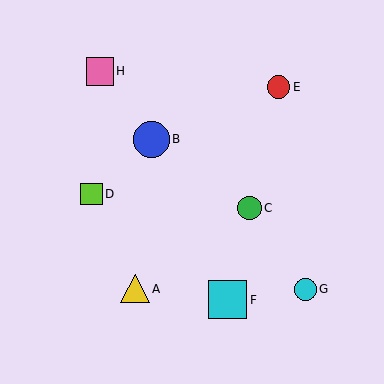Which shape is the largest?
The cyan square (labeled F) is the largest.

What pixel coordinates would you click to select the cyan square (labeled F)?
Click at (228, 300) to select the cyan square F.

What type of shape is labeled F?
Shape F is a cyan square.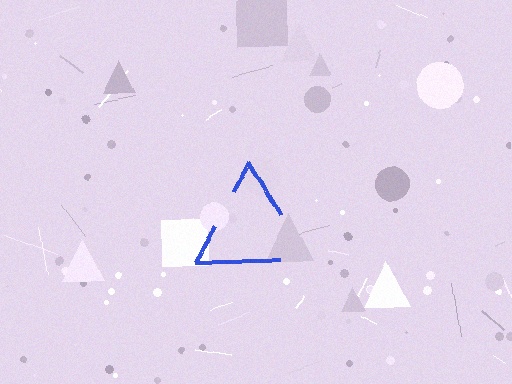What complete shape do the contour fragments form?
The contour fragments form a triangle.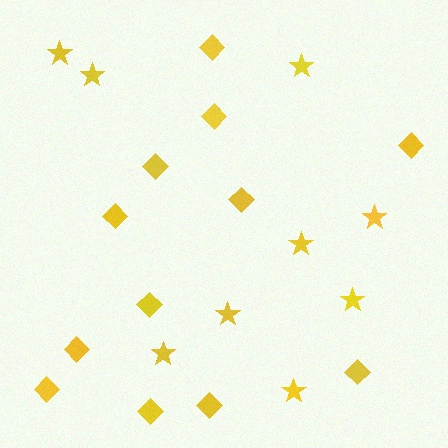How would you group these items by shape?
There are 2 groups: one group of stars (9) and one group of diamonds (12).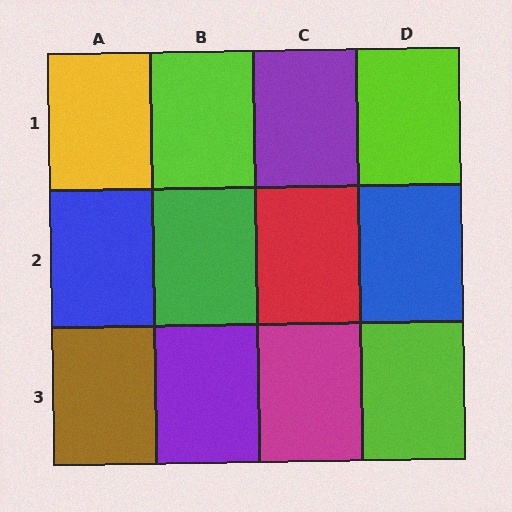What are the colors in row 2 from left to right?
Blue, green, red, blue.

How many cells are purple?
2 cells are purple.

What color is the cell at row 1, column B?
Lime.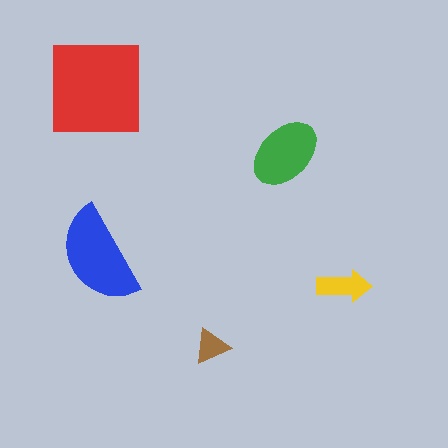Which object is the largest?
The red square.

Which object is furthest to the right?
The yellow arrow is rightmost.